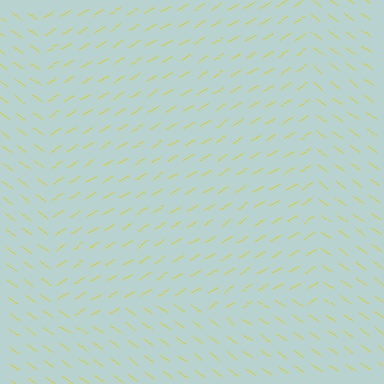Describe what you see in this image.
The image is filled with small yellow line segments. A rectangle region in the image has lines oriented differently from the surrounding lines, creating a visible texture boundary.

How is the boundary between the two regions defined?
The boundary is defined purely by a change in line orientation (approximately 68 degrees difference). All lines are the same color and thickness.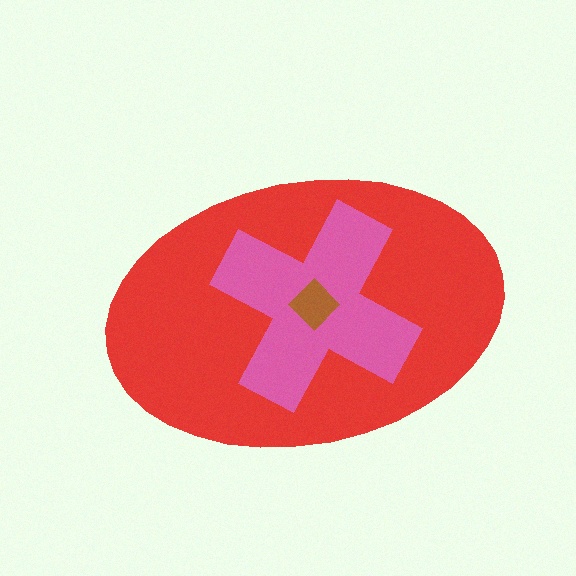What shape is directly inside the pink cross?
The brown diamond.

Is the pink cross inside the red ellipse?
Yes.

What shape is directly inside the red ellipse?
The pink cross.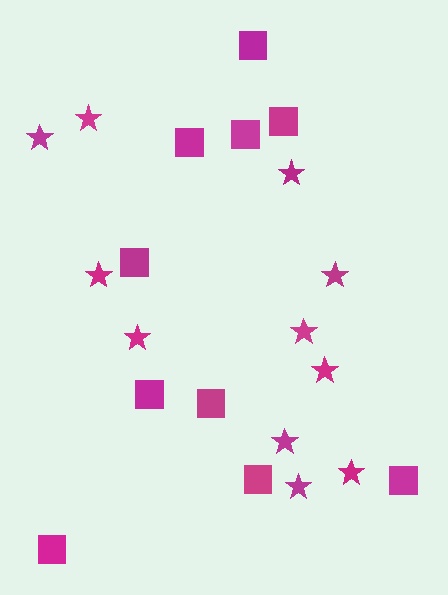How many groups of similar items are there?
There are 2 groups: one group of squares (10) and one group of stars (11).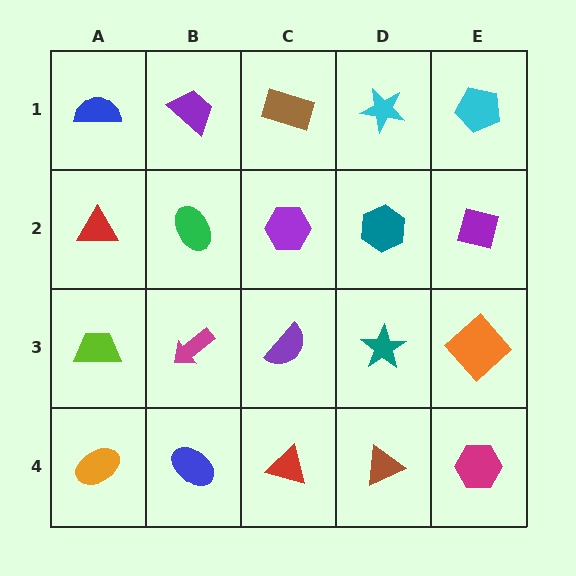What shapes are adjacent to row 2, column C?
A brown rectangle (row 1, column C), a purple semicircle (row 3, column C), a green ellipse (row 2, column B), a teal hexagon (row 2, column D).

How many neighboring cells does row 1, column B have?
3.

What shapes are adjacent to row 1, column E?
A purple square (row 2, column E), a cyan star (row 1, column D).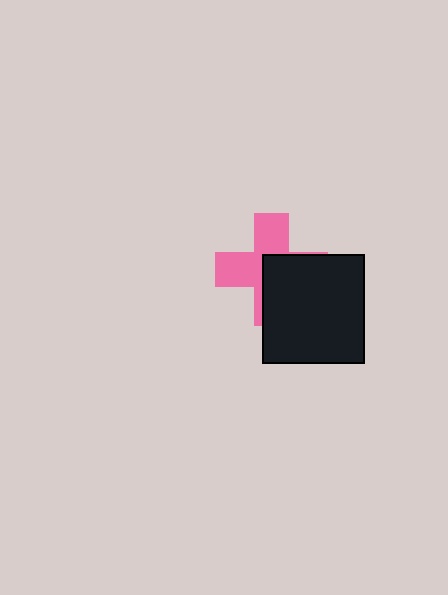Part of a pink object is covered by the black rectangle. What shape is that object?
It is a cross.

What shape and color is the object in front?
The object in front is a black rectangle.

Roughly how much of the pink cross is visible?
About half of it is visible (roughly 51%).